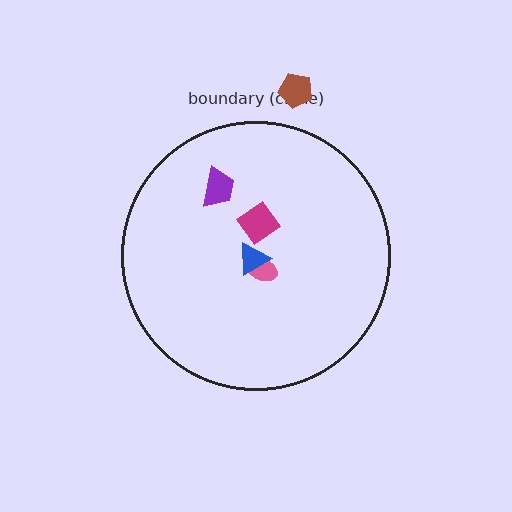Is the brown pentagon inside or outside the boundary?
Outside.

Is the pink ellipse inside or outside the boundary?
Inside.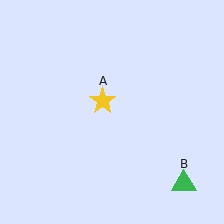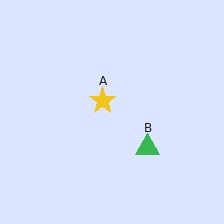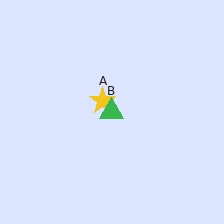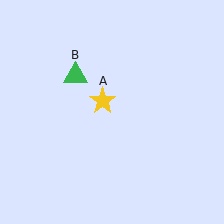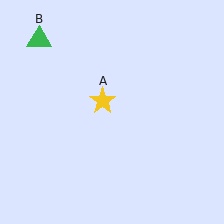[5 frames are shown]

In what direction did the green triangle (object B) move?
The green triangle (object B) moved up and to the left.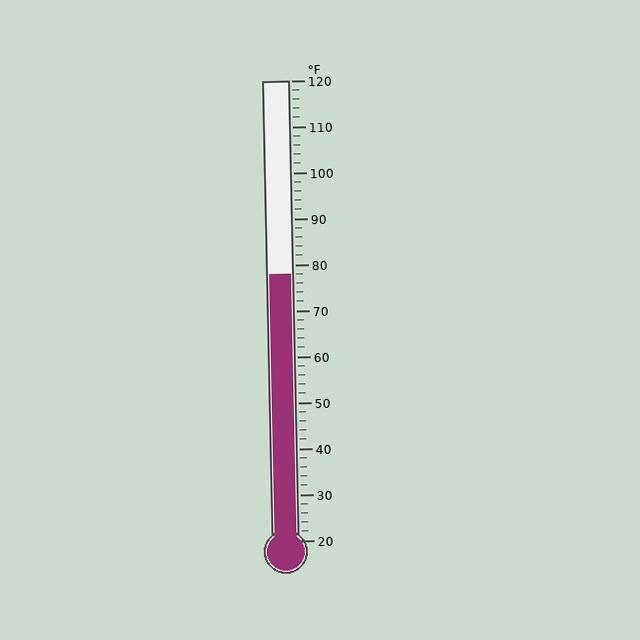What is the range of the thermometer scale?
The thermometer scale ranges from 20°F to 120°F.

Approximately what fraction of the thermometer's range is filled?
The thermometer is filled to approximately 60% of its range.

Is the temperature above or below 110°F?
The temperature is below 110°F.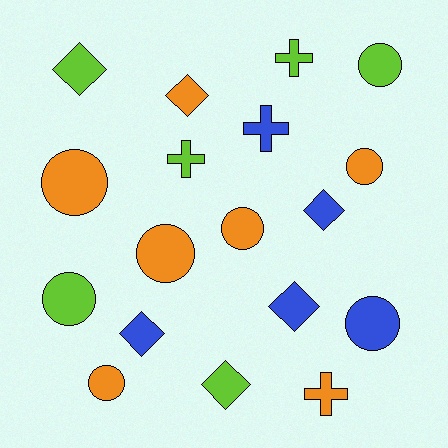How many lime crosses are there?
There are 2 lime crosses.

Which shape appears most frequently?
Circle, with 8 objects.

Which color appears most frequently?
Orange, with 7 objects.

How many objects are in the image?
There are 18 objects.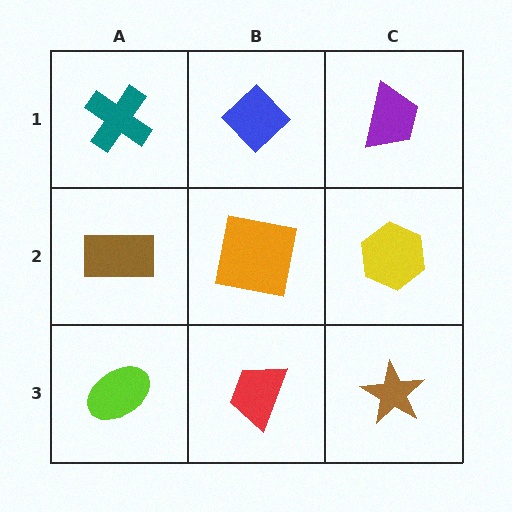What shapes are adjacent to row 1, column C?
A yellow hexagon (row 2, column C), a blue diamond (row 1, column B).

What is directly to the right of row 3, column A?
A red trapezoid.